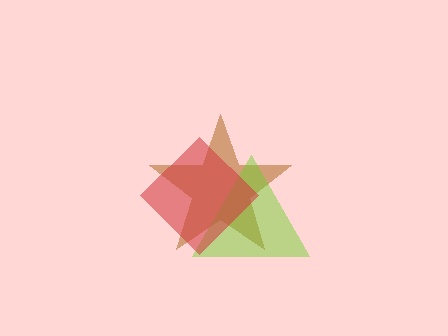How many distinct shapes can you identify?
There are 3 distinct shapes: a brown star, a lime triangle, a red diamond.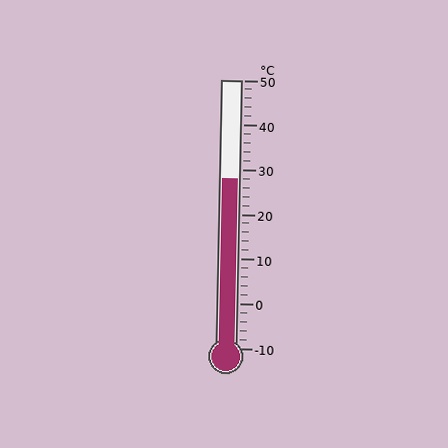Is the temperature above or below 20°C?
The temperature is above 20°C.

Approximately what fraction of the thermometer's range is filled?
The thermometer is filled to approximately 65% of its range.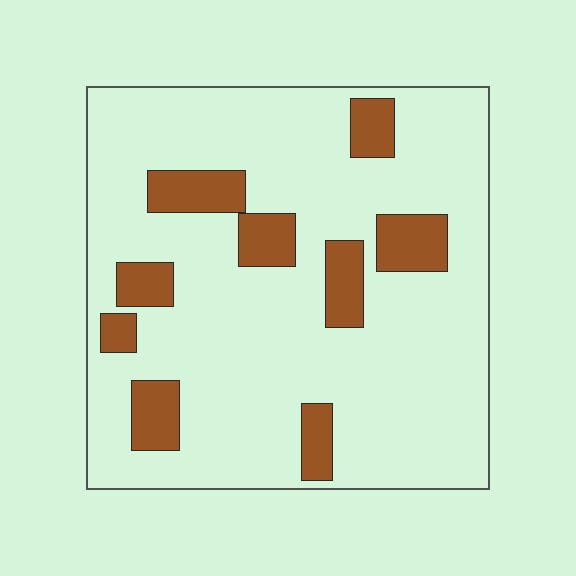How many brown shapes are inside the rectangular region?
9.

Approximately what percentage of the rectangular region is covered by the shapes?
Approximately 15%.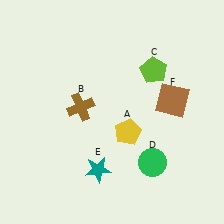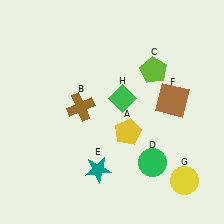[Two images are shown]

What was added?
A yellow circle (G), a green diamond (H) were added in Image 2.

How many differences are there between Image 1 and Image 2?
There are 2 differences between the two images.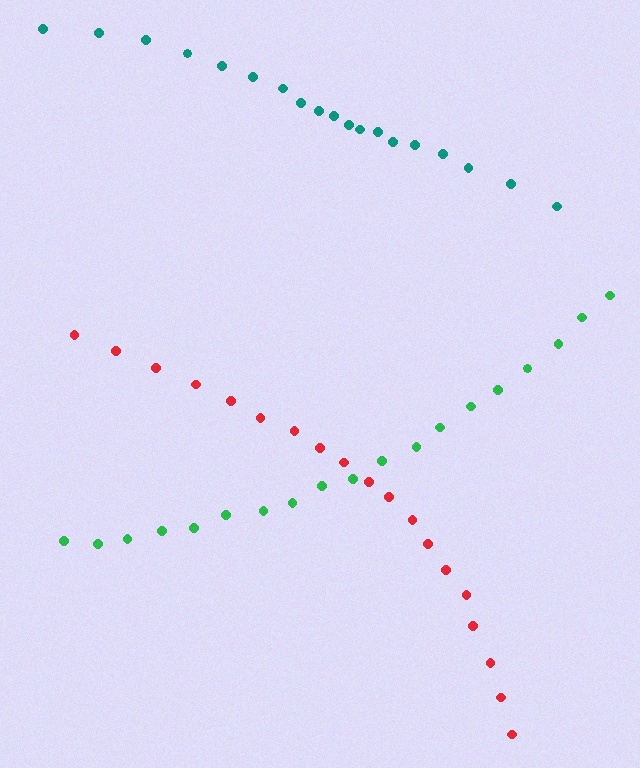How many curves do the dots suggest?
There are 3 distinct paths.